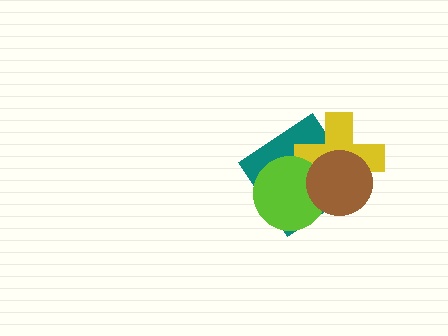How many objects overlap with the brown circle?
3 objects overlap with the brown circle.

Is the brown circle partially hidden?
No, no other shape covers it.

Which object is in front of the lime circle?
The brown circle is in front of the lime circle.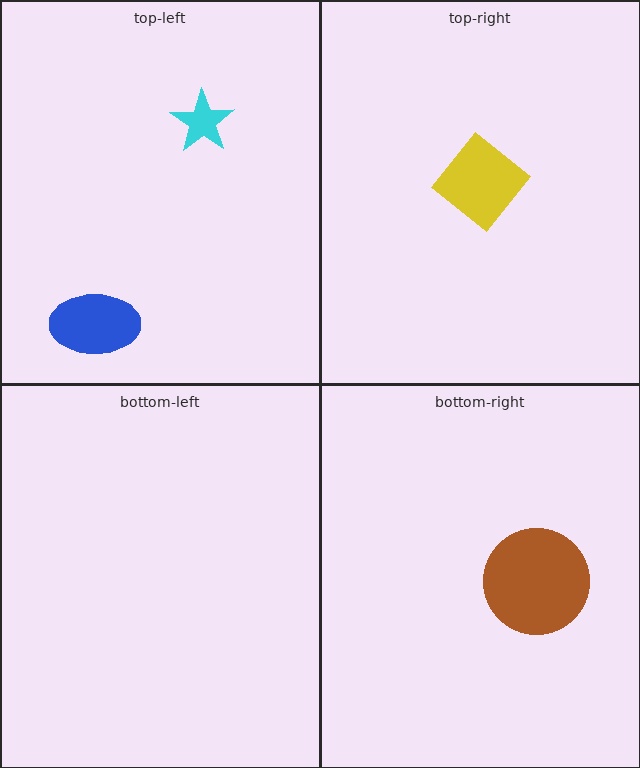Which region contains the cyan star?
The top-left region.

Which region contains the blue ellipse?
The top-left region.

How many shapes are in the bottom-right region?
1.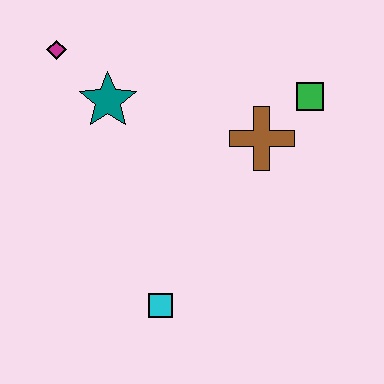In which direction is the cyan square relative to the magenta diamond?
The cyan square is below the magenta diamond.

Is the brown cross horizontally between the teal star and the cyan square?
No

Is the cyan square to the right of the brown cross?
No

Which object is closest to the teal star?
The magenta diamond is closest to the teal star.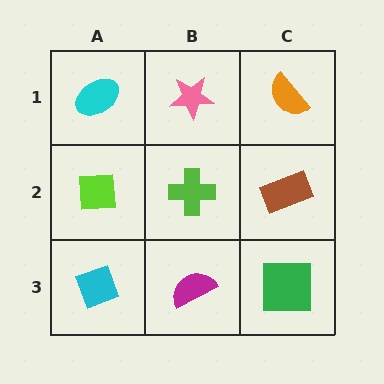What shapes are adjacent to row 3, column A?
A lime square (row 2, column A), a magenta semicircle (row 3, column B).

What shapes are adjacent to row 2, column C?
An orange semicircle (row 1, column C), a green square (row 3, column C), a lime cross (row 2, column B).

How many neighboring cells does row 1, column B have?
3.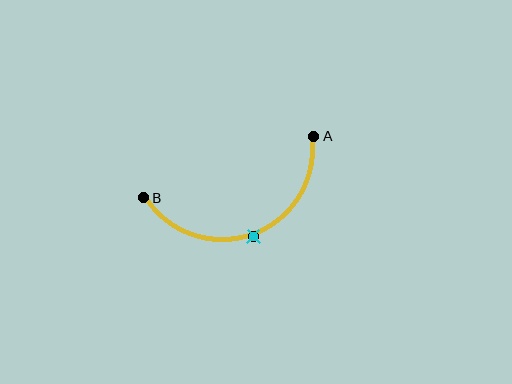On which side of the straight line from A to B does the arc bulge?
The arc bulges below the straight line connecting A and B.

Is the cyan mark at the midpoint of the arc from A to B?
Yes. The cyan mark lies on the arc at equal arc-length from both A and B — it is the arc midpoint.